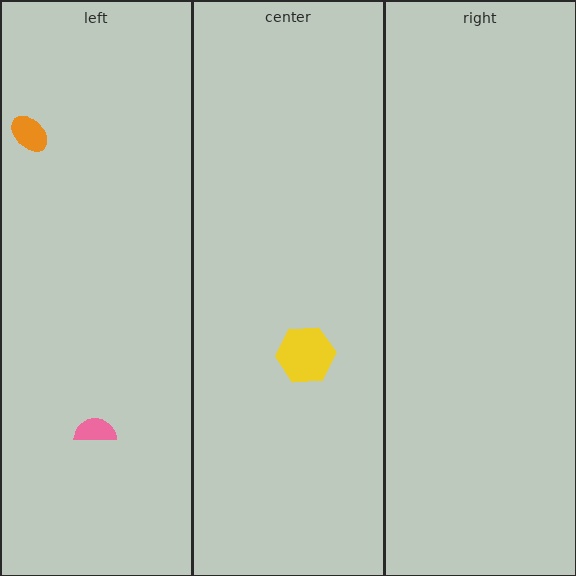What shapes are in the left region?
The orange ellipse, the pink semicircle.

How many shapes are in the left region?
2.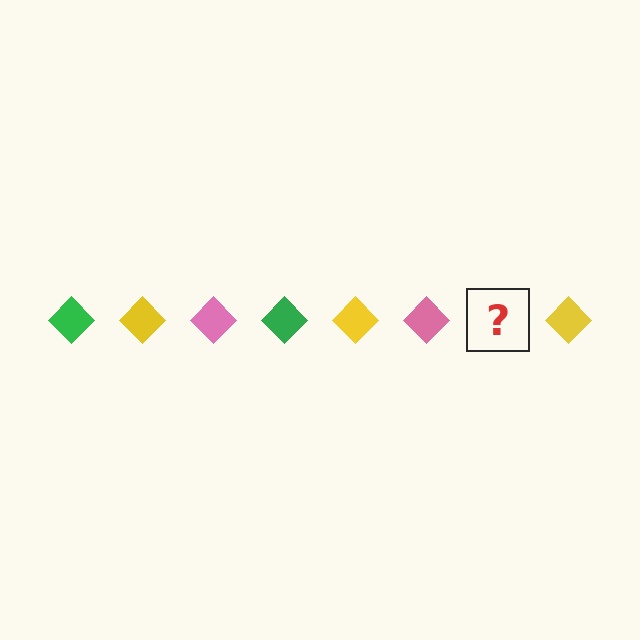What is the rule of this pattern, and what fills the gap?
The rule is that the pattern cycles through green, yellow, pink diamonds. The gap should be filled with a green diamond.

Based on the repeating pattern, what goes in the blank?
The blank should be a green diamond.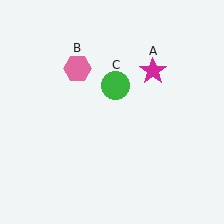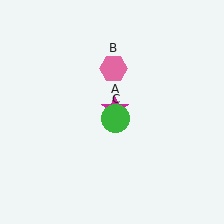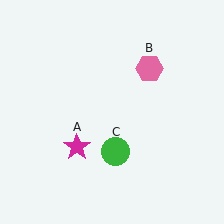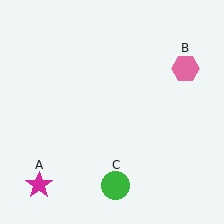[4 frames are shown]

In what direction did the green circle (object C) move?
The green circle (object C) moved down.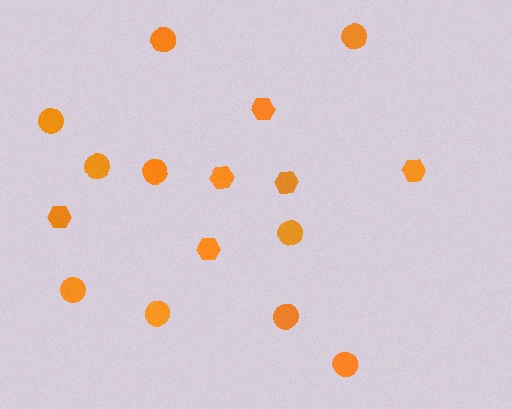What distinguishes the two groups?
There are 2 groups: one group of hexagons (6) and one group of circles (10).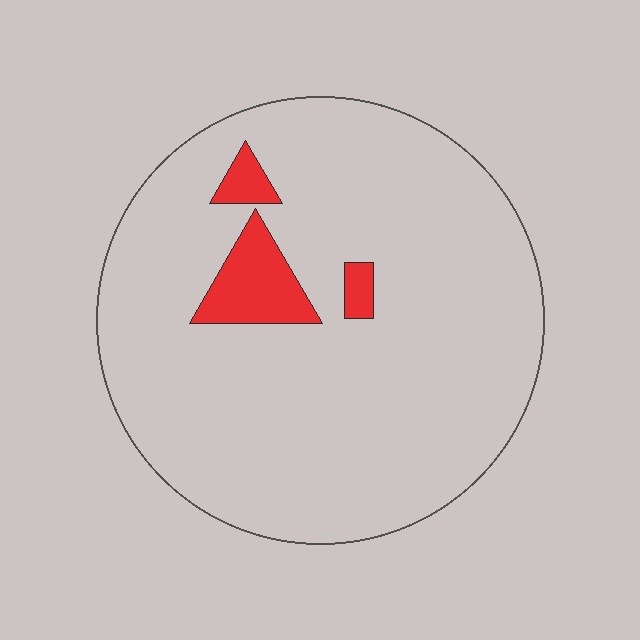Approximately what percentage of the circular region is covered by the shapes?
Approximately 10%.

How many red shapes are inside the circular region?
3.